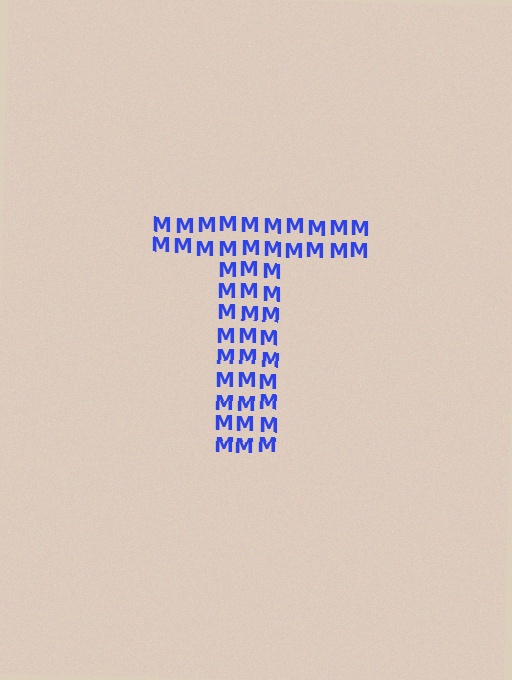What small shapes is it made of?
It is made of small letter M's.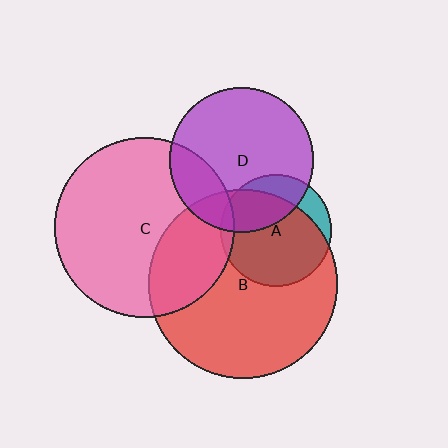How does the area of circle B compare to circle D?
Approximately 1.7 times.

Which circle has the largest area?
Circle B (red).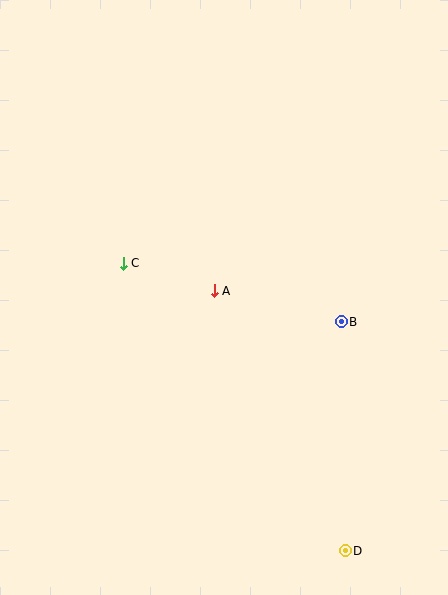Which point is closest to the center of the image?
Point A at (214, 291) is closest to the center.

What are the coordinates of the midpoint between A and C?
The midpoint between A and C is at (169, 277).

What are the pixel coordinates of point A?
Point A is at (214, 291).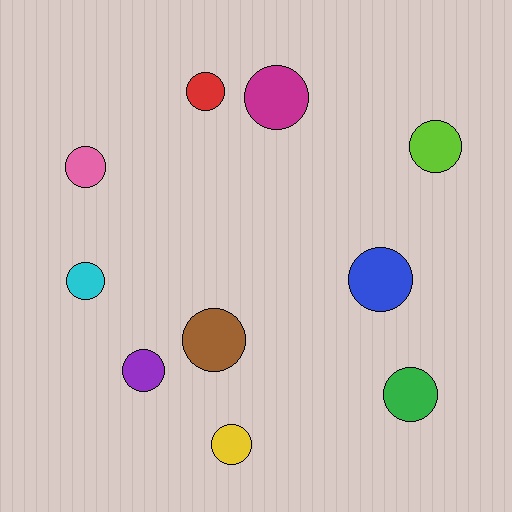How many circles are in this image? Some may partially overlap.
There are 10 circles.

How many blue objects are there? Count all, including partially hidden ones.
There is 1 blue object.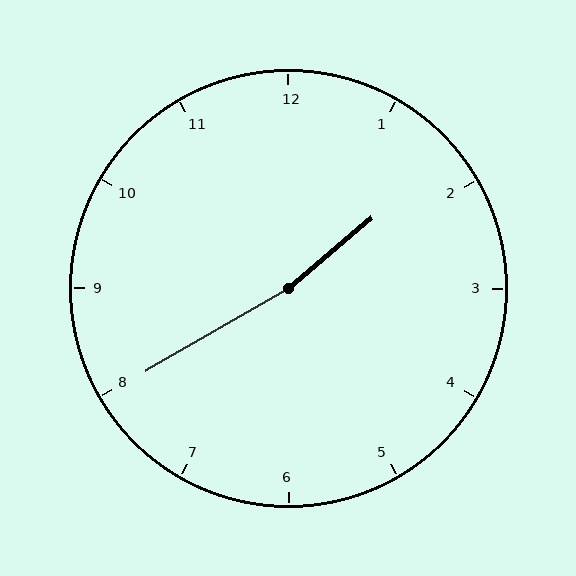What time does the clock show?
1:40.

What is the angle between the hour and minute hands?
Approximately 170 degrees.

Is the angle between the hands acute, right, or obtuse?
It is obtuse.